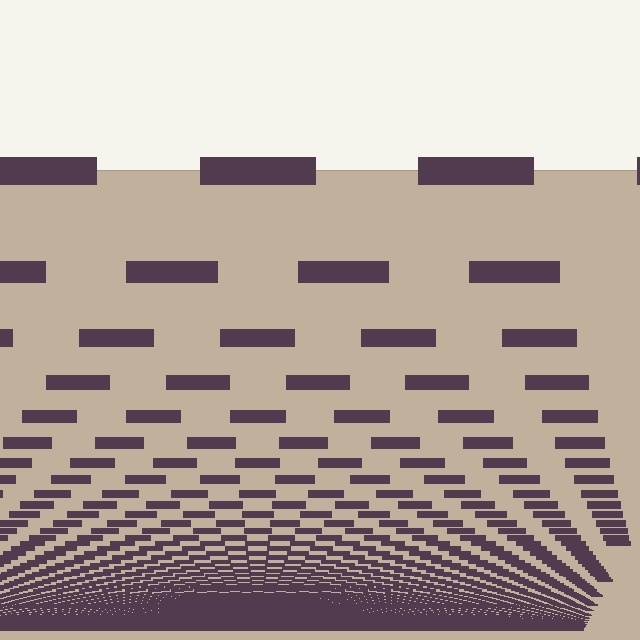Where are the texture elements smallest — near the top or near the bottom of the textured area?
Near the bottom.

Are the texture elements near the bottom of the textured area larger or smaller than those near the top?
Smaller. The gradient is inverted — elements near the bottom are smaller and denser.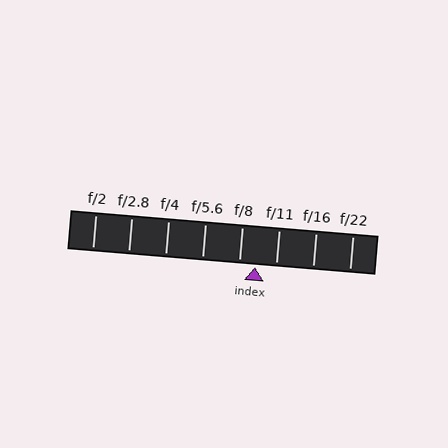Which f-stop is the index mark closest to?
The index mark is closest to f/8.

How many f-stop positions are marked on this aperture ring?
There are 8 f-stop positions marked.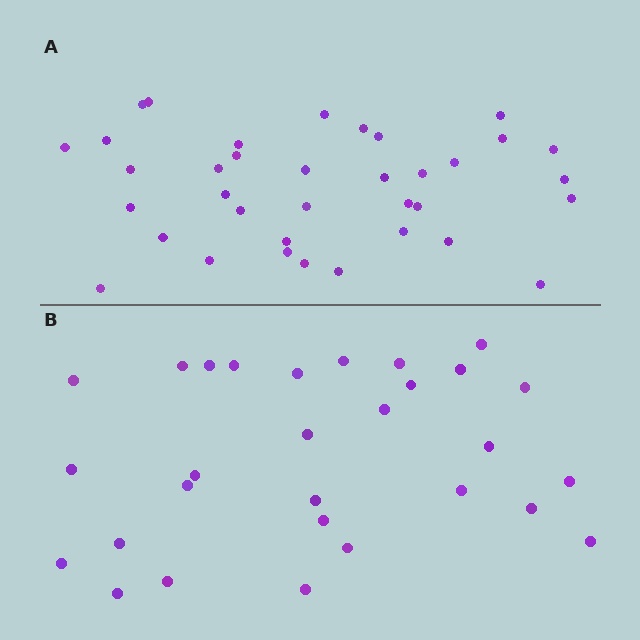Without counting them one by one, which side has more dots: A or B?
Region A (the top region) has more dots.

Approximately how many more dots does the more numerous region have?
Region A has roughly 8 or so more dots than region B.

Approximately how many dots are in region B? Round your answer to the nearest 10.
About 30 dots. (The exact count is 29, which rounds to 30.)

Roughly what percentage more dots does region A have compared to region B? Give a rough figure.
About 25% more.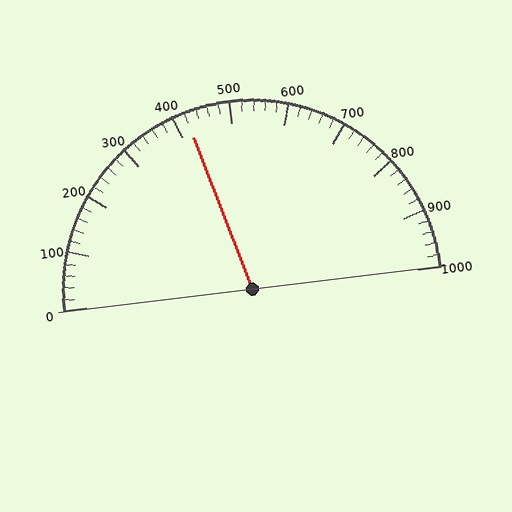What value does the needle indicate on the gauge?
The needle indicates approximately 420.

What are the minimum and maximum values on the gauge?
The gauge ranges from 0 to 1000.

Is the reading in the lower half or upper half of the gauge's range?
The reading is in the lower half of the range (0 to 1000).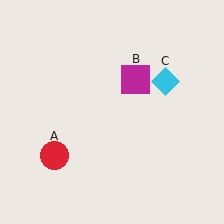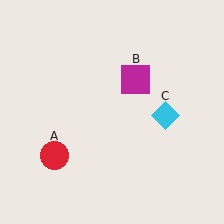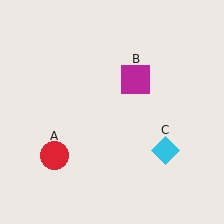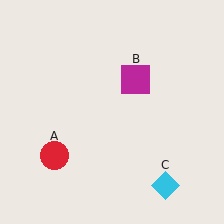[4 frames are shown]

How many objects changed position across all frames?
1 object changed position: cyan diamond (object C).